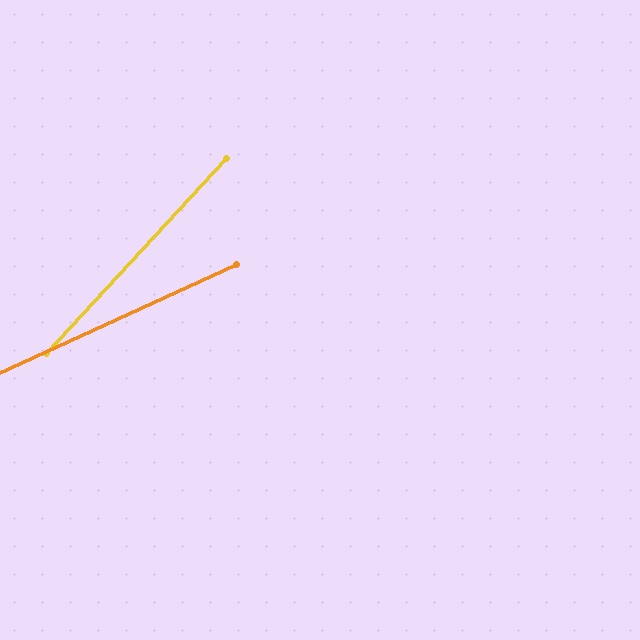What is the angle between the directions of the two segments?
Approximately 23 degrees.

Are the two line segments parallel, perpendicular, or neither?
Neither parallel nor perpendicular — they differ by about 23°.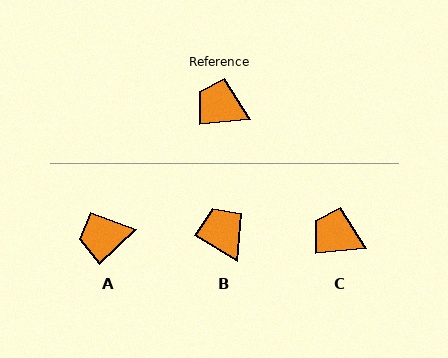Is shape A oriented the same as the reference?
No, it is off by about 38 degrees.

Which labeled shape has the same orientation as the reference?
C.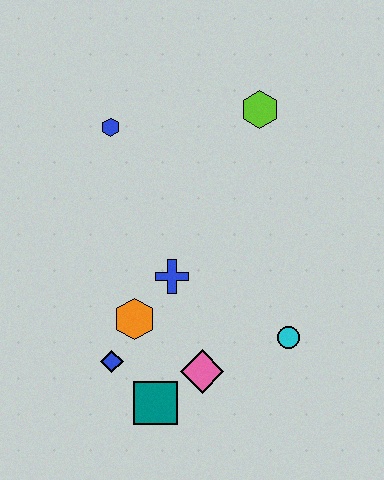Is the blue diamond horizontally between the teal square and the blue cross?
No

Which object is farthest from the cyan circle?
The blue hexagon is farthest from the cyan circle.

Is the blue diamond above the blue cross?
No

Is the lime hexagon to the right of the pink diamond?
Yes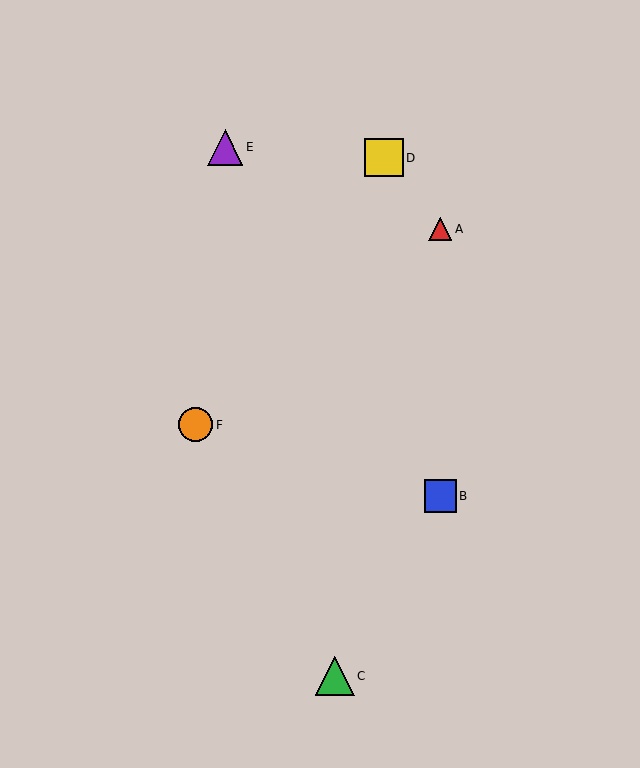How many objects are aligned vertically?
2 objects (A, B) are aligned vertically.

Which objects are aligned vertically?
Objects A, B are aligned vertically.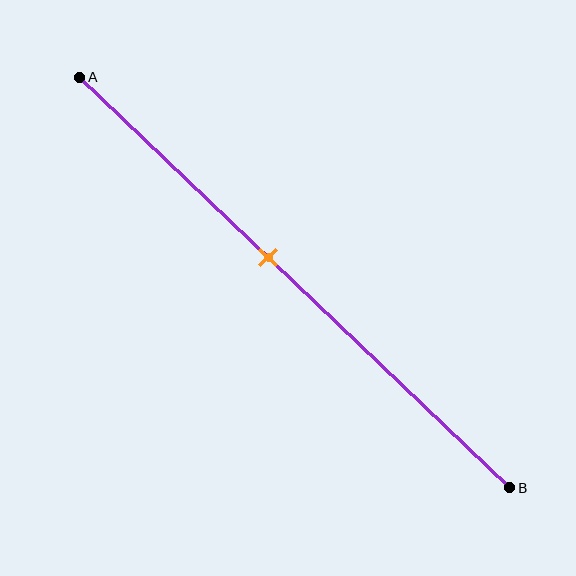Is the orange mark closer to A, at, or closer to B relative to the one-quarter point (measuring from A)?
The orange mark is closer to point B than the one-quarter point of segment AB.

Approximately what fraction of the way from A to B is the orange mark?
The orange mark is approximately 45% of the way from A to B.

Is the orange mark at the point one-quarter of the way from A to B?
No, the mark is at about 45% from A, not at the 25% one-quarter point.